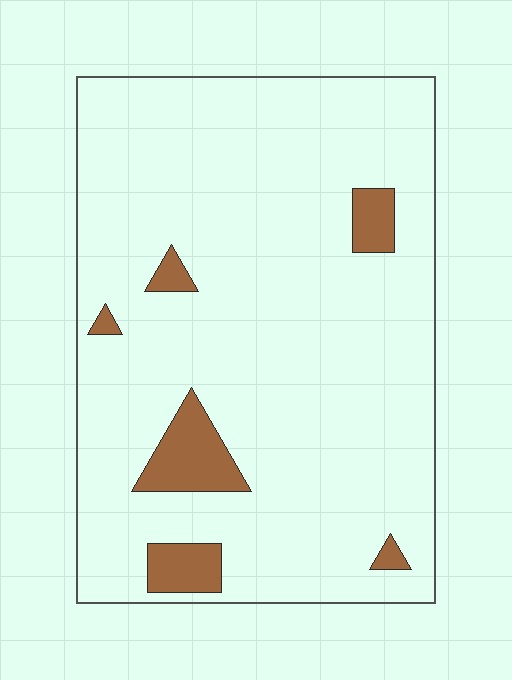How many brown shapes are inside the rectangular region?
6.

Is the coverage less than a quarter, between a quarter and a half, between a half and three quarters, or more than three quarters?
Less than a quarter.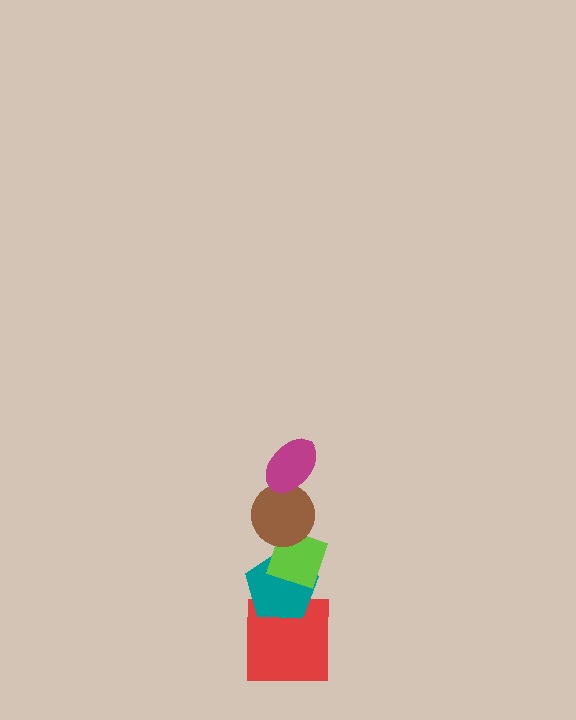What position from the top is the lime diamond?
The lime diamond is 3rd from the top.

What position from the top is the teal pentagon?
The teal pentagon is 4th from the top.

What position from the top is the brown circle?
The brown circle is 2nd from the top.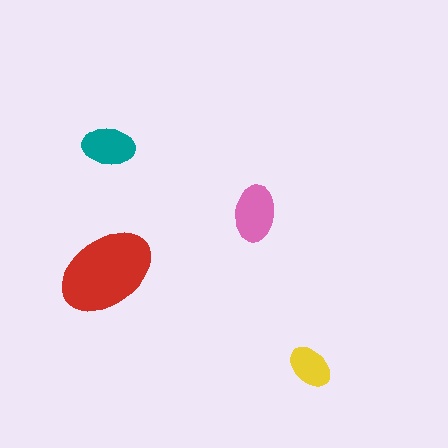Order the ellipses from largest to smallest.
the red one, the pink one, the teal one, the yellow one.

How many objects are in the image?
There are 4 objects in the image.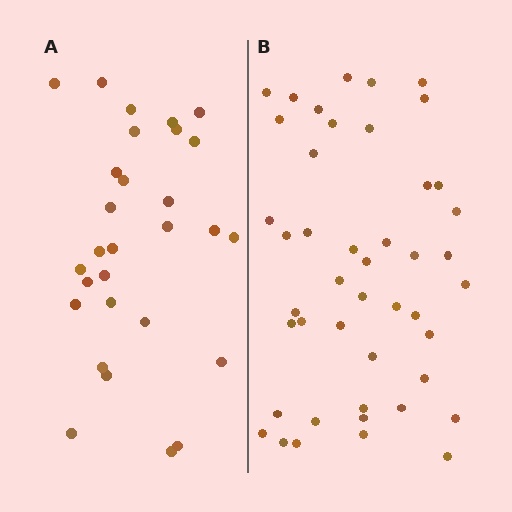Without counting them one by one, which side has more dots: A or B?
Region B (the right region) has more dots.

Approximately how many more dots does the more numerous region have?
Region B has approximately 15 more dots than region A.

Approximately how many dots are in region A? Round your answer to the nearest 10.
About 30 dots. (The exact count is 29, which rounds to 30.)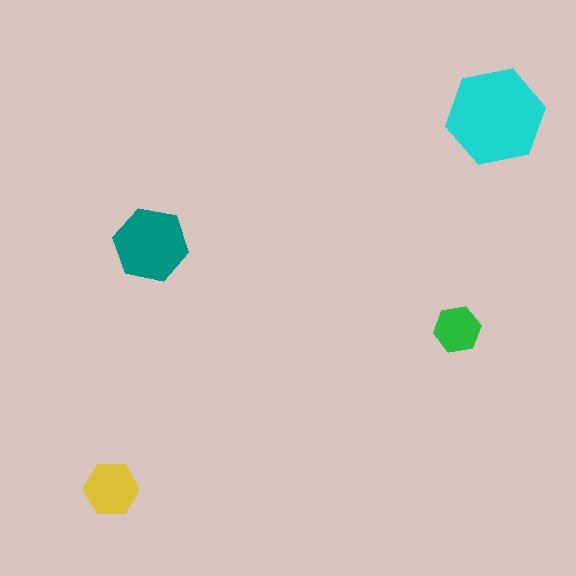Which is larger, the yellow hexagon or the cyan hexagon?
The cyan one.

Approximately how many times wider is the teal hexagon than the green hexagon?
About 1.5 times wider.